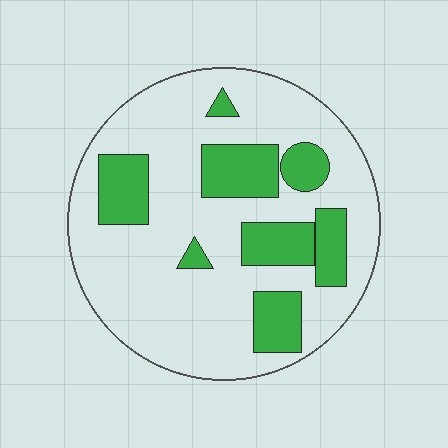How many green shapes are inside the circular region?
8.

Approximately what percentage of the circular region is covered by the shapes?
Approximately 25%.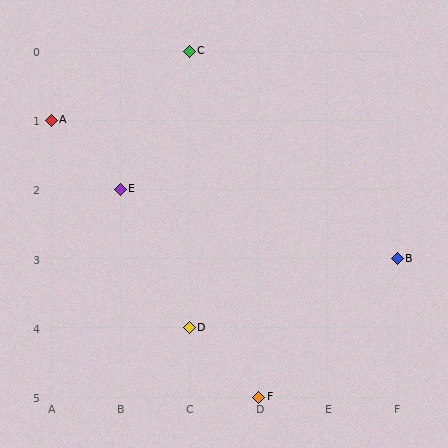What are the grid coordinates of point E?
Point E is at grid coordinates (B, 2).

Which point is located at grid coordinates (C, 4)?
Point D is at (C, 4).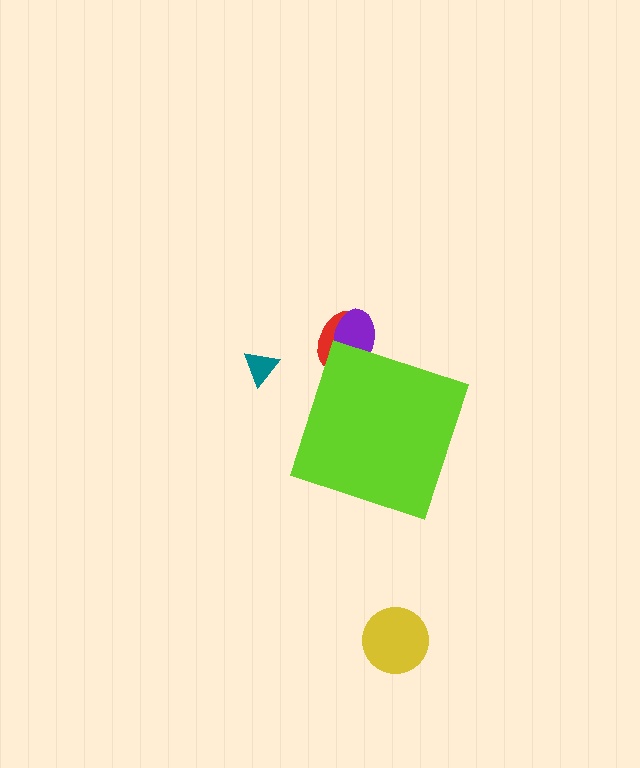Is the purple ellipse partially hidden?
Yes, the purple ellipse is partially hidden behind the lime diamond.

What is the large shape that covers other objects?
A lime diamond.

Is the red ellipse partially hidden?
Yes, the red ellipse is partially hidden behind the lime diamond.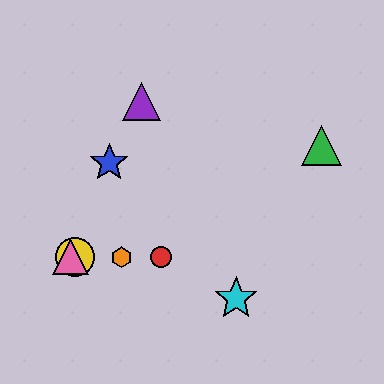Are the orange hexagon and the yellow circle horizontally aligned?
Yes, both are at y≈257.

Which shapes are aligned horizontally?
The red circle, the yellow circle, the orange hexagon, the pink triangle are aligned horizontally.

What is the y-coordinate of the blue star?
The blue star is at y≈163.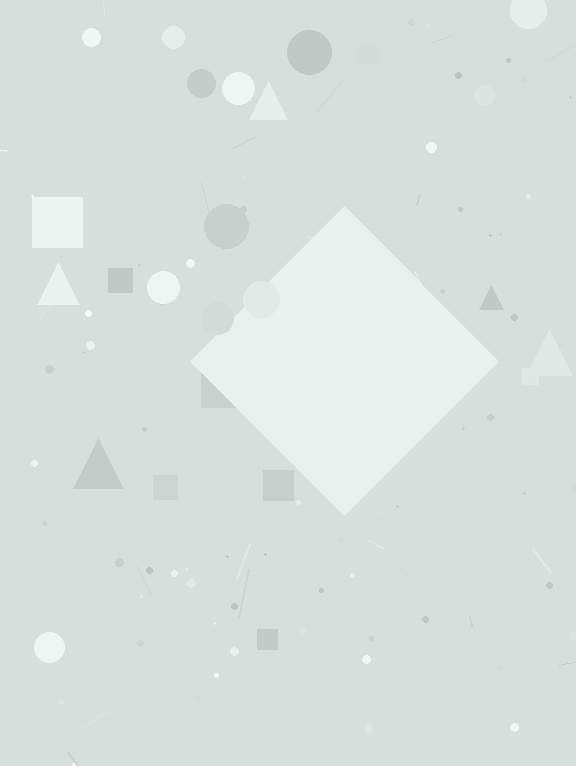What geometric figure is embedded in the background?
A diamond is embedded in the background.